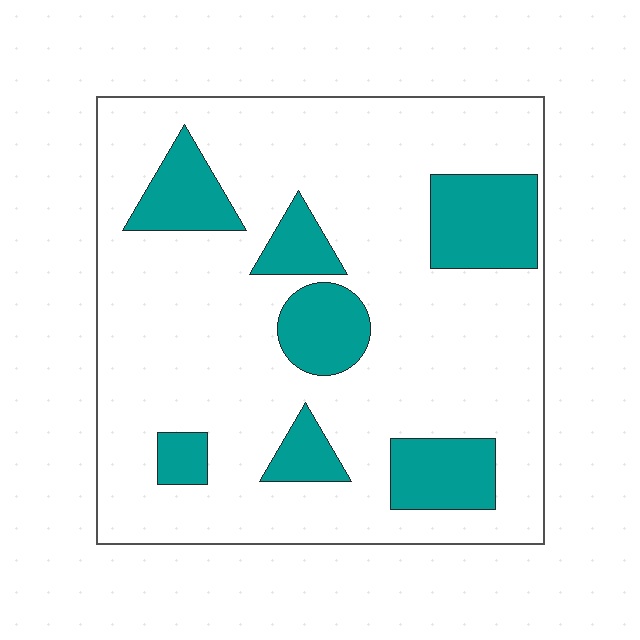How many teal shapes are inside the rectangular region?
7.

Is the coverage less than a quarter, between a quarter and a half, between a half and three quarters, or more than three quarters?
Less than a quarter.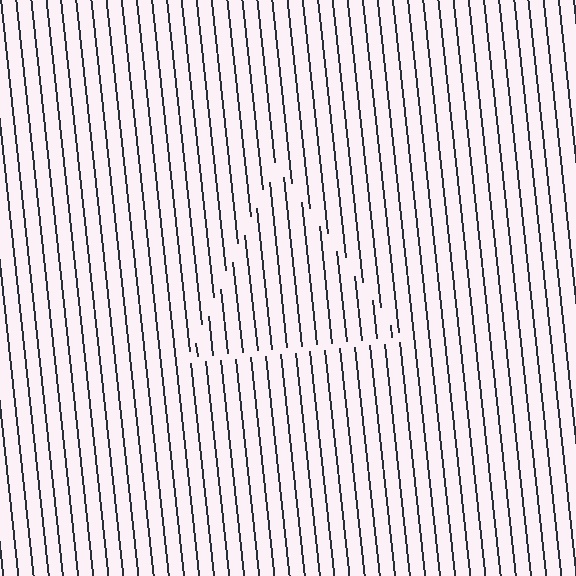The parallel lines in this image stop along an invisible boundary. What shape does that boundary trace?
An illusory triangle. The interior of the shape contains the same grating, shifted by half a period — the contour is defined by the phase discontinuity where line-ends from the inner and outer gratings abut.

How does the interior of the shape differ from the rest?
The interior of the shape contains the same grating, shifted by half a period — the contour is defined by the phase discontinuity where line-ends from the inner and outer gratings abut.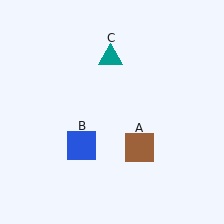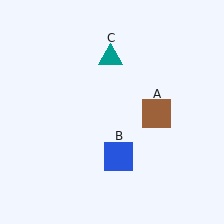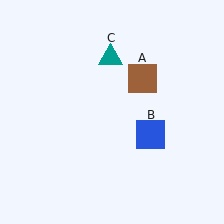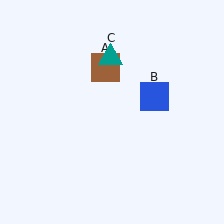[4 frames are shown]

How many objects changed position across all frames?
2 objects changed position: brown square (object A), blue square (object B).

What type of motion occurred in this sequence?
The brown square (object A), blue square (object B) rotated counterclockwise around the center of the scene.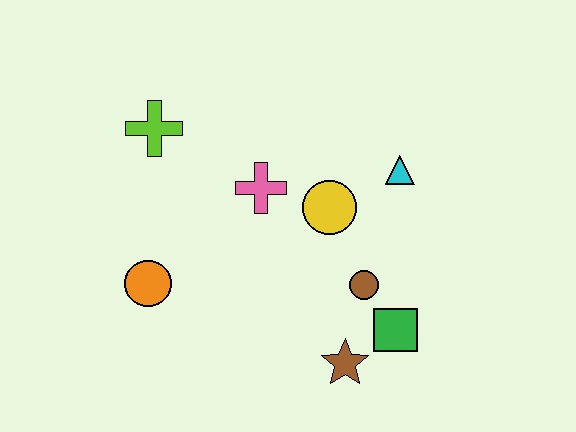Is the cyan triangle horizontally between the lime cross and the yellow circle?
No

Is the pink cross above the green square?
Yes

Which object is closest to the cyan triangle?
The yellow circle is closest to the cyan triangle.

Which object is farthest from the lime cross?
The green square is farthest from the lime cross.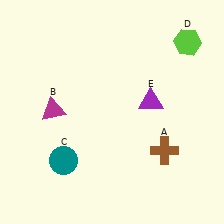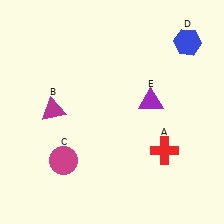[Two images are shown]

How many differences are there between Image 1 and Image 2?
There are 3 differences between the two images.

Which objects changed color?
A changed from brown to red. C changed from teal to magenta. D changed from lime to blue.